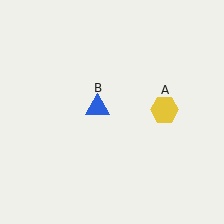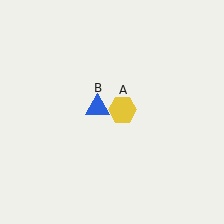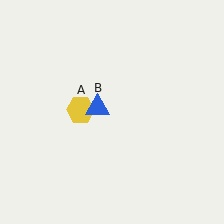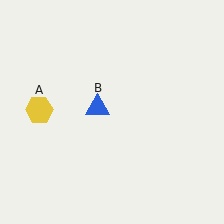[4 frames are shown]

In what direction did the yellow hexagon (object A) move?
The yellow hexagon (object A) moved left.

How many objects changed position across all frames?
1 object changed position: yellow hexagon (object A).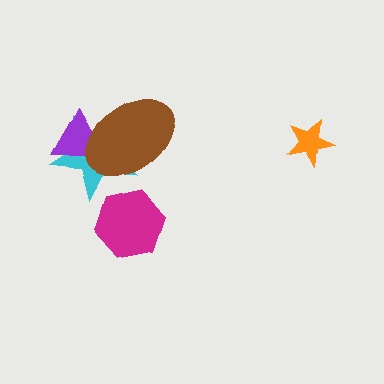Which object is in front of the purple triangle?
The brown ellipse is in front of the purple triangle.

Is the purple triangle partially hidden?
Yes, it is partially covered by another shape.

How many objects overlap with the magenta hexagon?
0 objects overlap with the magenta hexagon.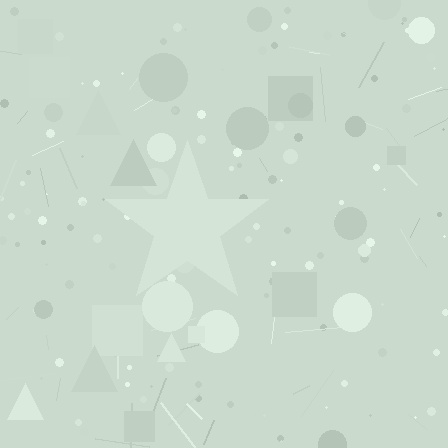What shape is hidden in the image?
A star is hidden in the image.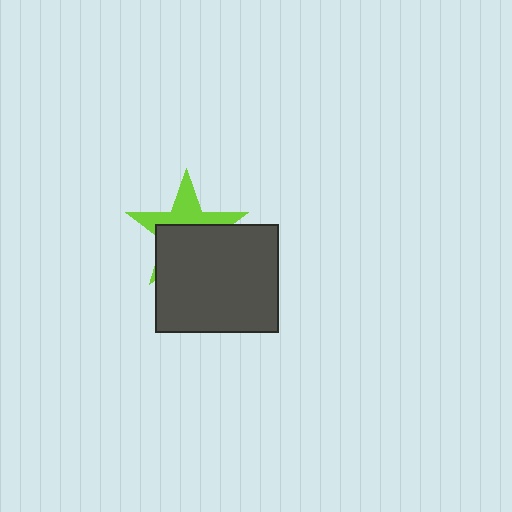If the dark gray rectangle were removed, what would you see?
You would see the complete lime star.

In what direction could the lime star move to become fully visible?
The lime star could move up. That would shift it out from behind the dark gray rectangle entirely.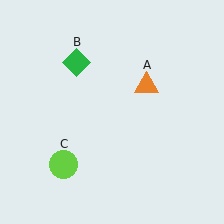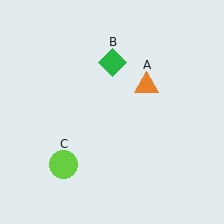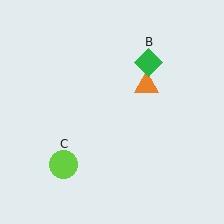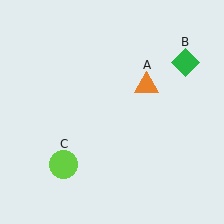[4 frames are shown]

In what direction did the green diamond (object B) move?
The green diamond (object B) moved right.